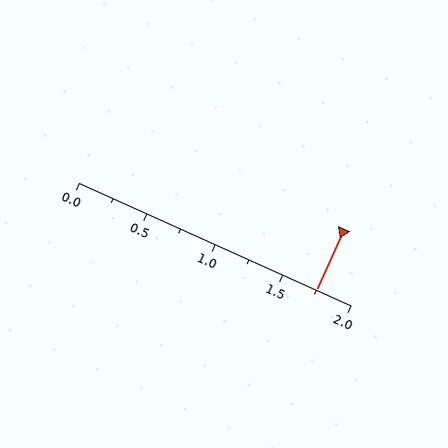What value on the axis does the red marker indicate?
The marker indicates approximately 1.75.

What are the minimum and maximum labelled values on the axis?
The axis runs from 0.0 to 2.0.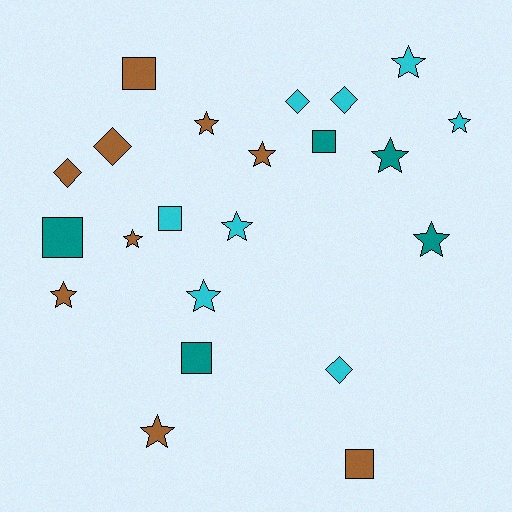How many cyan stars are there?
There are 4 cyan stars.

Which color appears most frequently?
Brown, with 9 objects.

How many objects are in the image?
There are 22 objects.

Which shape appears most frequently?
Star, with 11 objects.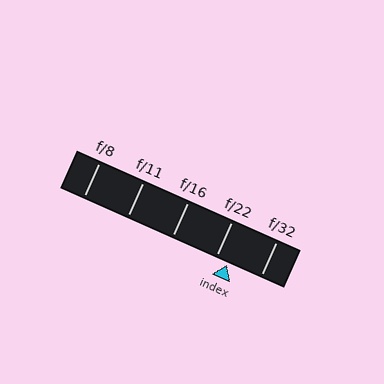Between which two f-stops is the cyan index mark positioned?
The index mark is between f/22 and f/32.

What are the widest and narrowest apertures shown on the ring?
The widest aperture shown is f/8 and the narrowest is f/32.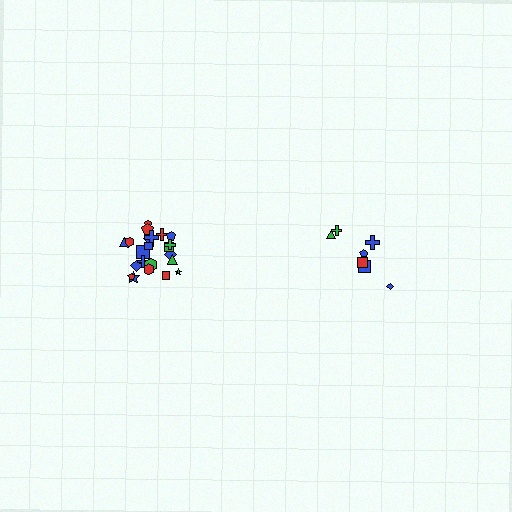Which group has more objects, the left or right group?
The left group.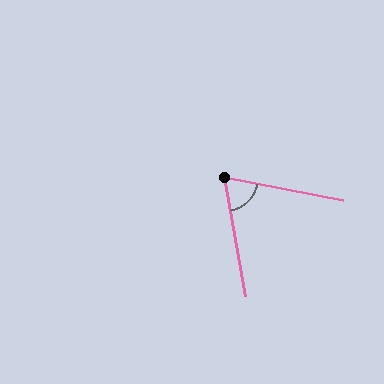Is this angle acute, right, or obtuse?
It is acute.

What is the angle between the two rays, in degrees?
Approximately 69 degrees.